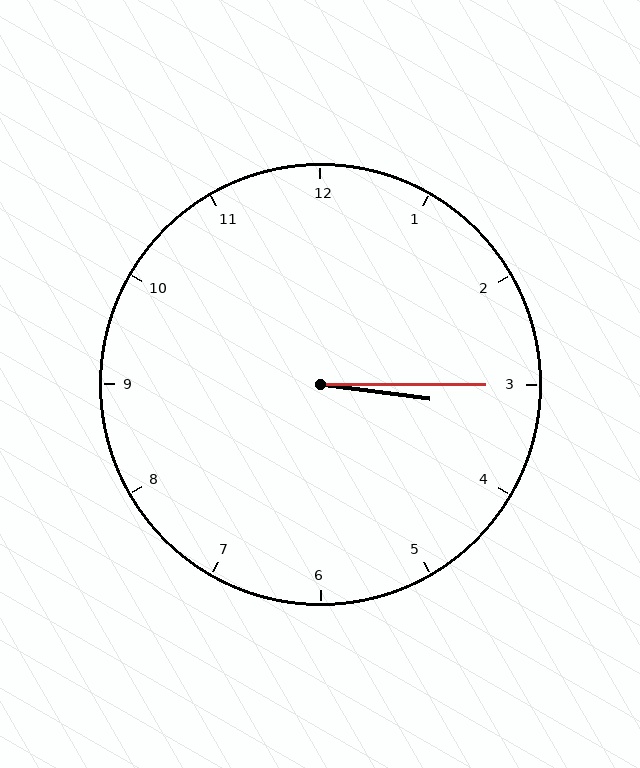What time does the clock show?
3:15.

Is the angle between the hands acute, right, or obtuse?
It is acute.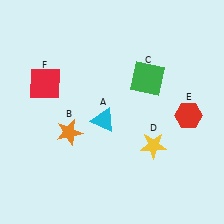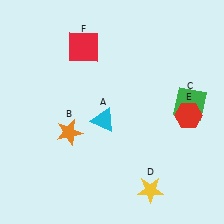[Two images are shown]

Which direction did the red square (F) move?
The red square (F) moved right.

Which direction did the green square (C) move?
The green square (C) moved right.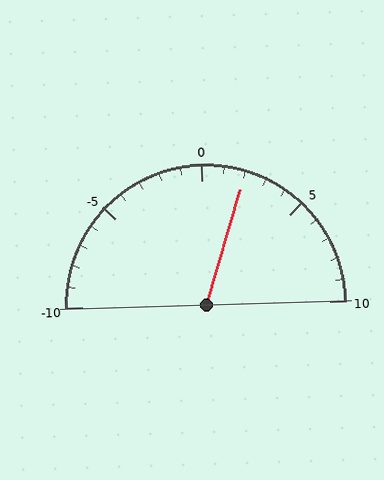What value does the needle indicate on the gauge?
The needle indicates approximately 2.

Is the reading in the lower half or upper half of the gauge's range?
The reading is in the upper half of the range (-10 to 10).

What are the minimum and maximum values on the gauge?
The gauge ranges from -10 to 10.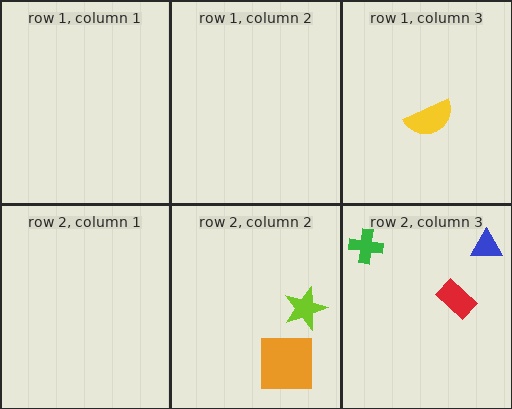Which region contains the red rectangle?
The row 2, column 3 region.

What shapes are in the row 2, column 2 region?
The orange square, the lime star.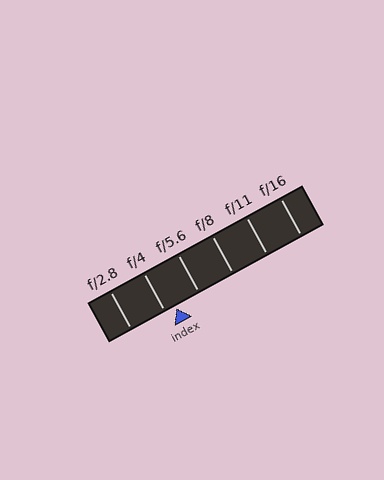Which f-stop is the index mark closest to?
The index mark is closest to f/4.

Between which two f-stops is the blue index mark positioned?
The index mark is between f/4 and f/5.6.